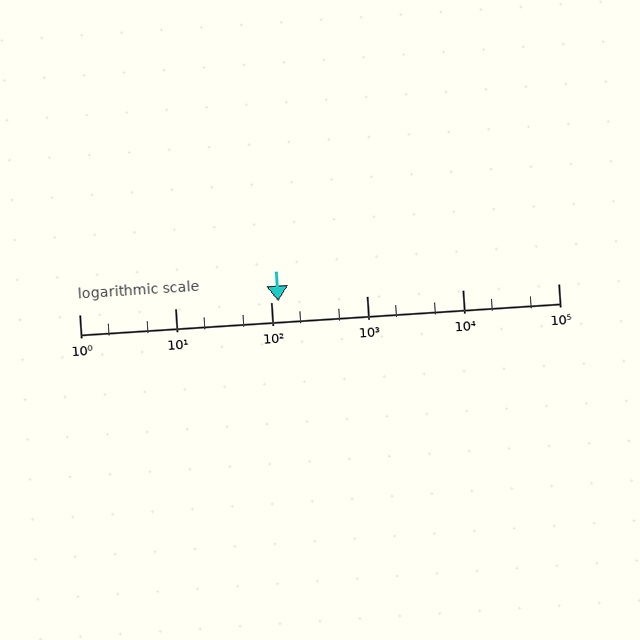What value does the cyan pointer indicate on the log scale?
The pointer indicates approximately 120.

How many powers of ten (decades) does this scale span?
The scale spans 5 decades, from 1 to 100000.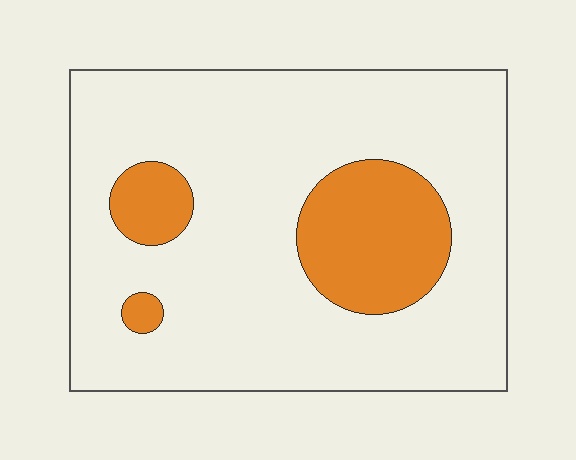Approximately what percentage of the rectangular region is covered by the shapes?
Approximately 20%.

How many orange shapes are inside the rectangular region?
3.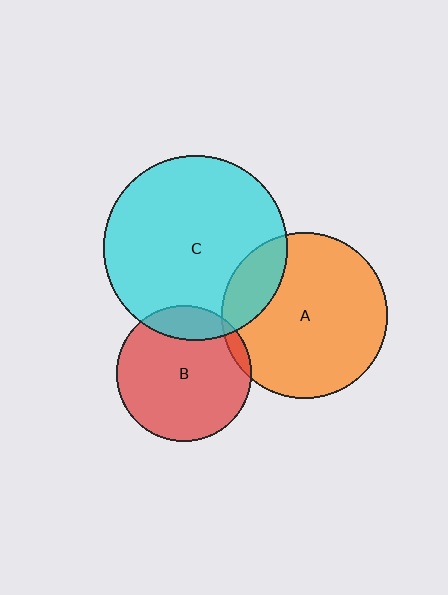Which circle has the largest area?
Circle C (cyan).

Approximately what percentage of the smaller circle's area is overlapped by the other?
Approximately 15%.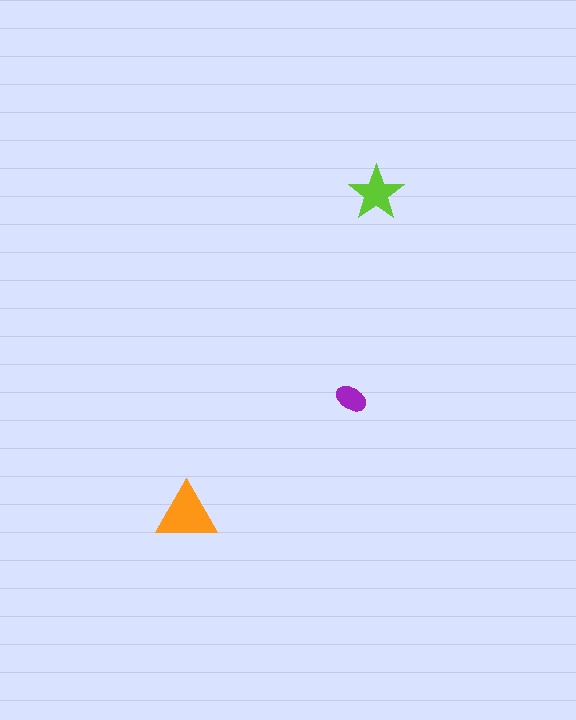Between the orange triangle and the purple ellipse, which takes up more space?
The orange triangle.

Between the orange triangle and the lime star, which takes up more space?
The orange triangle.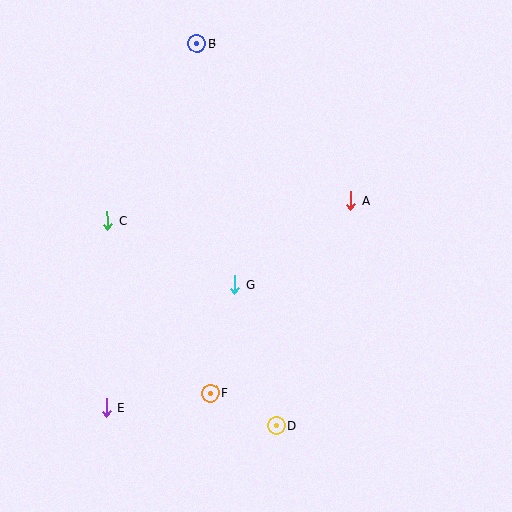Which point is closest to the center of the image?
Point G at (235, 285) is closest to the center.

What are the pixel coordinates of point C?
Point C is at (107, 221).